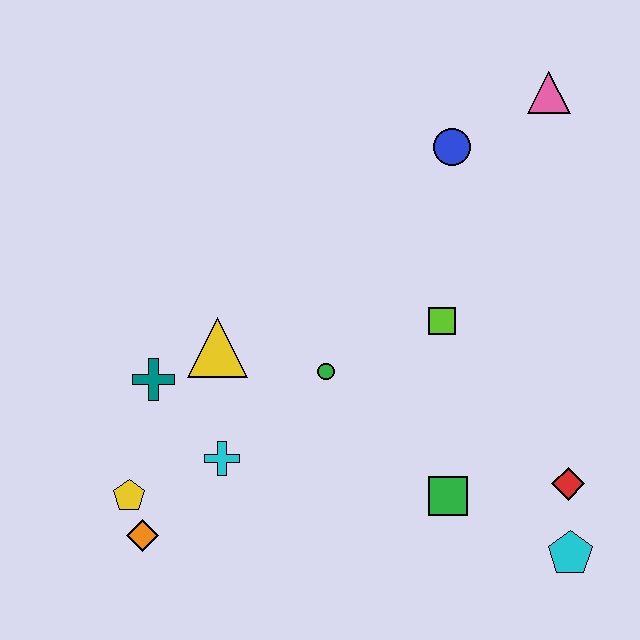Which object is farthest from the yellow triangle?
The pink triangle is farthest from the yellow triangle.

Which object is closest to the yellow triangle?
The teal cross is closest to the yellow triangle.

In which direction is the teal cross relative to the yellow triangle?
The teal cross is to the left of the yellow triangle.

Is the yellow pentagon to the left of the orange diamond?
Yes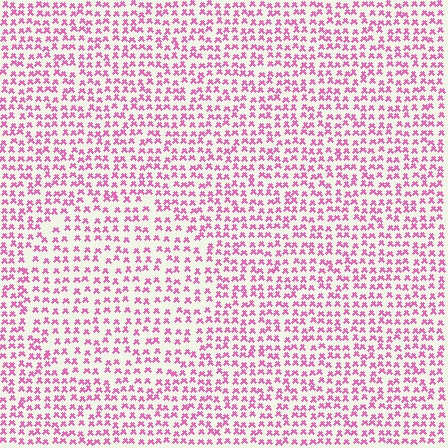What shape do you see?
I see a circle.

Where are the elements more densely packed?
The elements are more densely packed outside the circle boundary.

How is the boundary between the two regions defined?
The boundary is defined by a change in element density (approximately 1.4x ratio). All elements are the same color, size, and shape.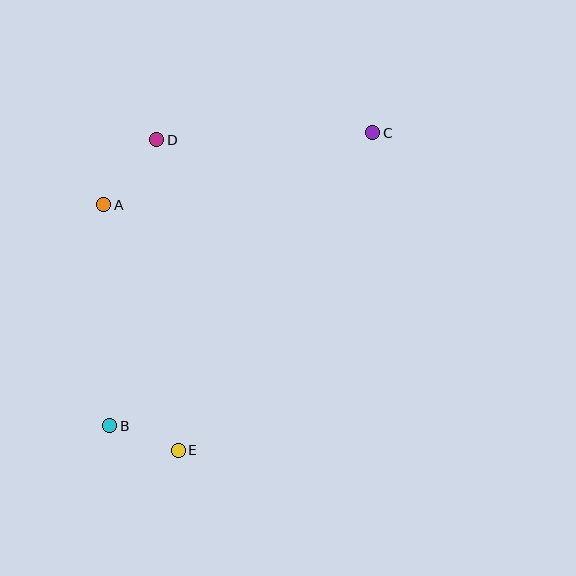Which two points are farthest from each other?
Points B and C are farthest from each other.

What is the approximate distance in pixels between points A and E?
The distance between A and E is approximately 256 pixels.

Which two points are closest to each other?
Points B and E are closest to each other.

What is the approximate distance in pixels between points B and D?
The distance between B and D is approximately 290 pixels.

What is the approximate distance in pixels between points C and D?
The distance between C and D is approximately 216 pixels.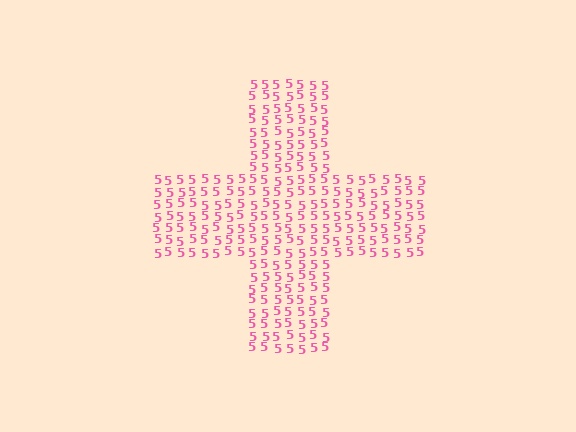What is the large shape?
The large shape is a cross.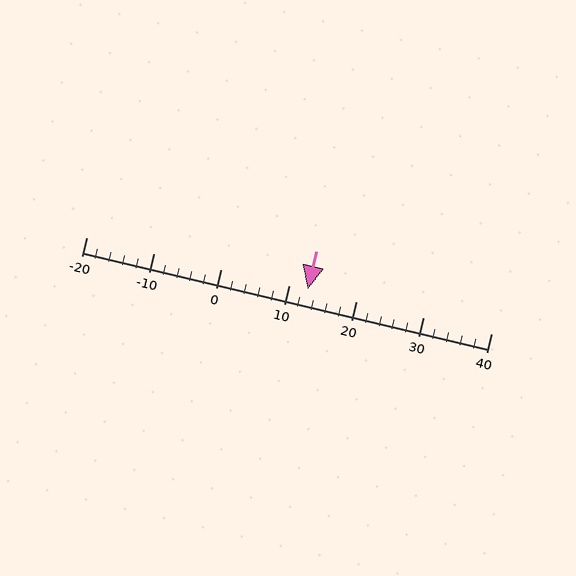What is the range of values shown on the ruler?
The ruler shows values from -20 to 40.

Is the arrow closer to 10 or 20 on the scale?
The arrow is closer to 10.